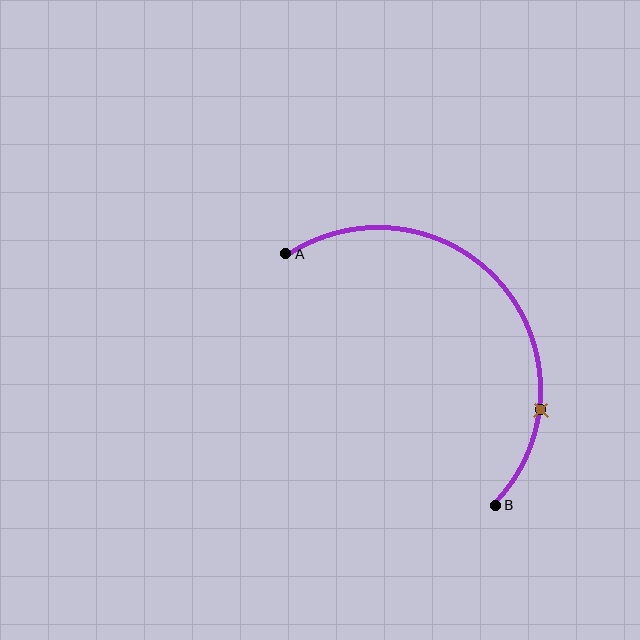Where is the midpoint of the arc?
The arc midpoint is the point on the curve farthest from the straight line joining A and B. It sits above and to the right of that line.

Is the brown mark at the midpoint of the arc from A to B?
No. The brown mark lies on the arc but is closer to endpoint B. The arc midpoint would be at the point on the curve equidistant along the arc from both A and B.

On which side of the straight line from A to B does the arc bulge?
The arc bulges above and to the right of the straight line connecting A and B.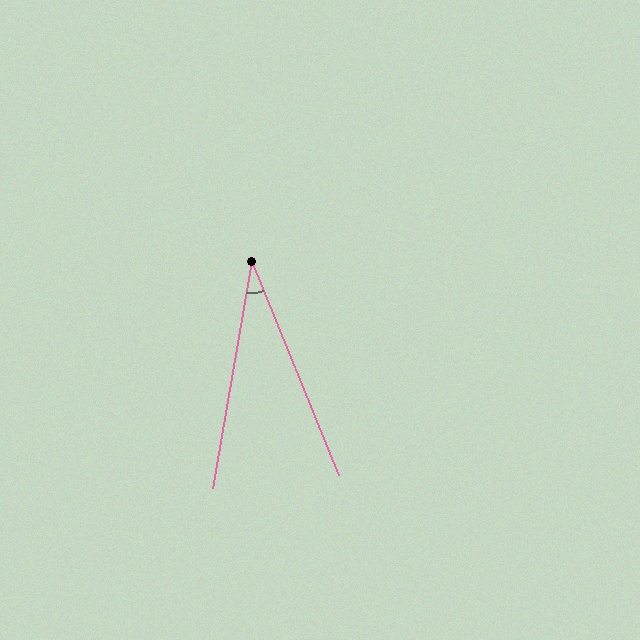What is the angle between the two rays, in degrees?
Approximately 32 degrees.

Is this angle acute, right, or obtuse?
It is acute.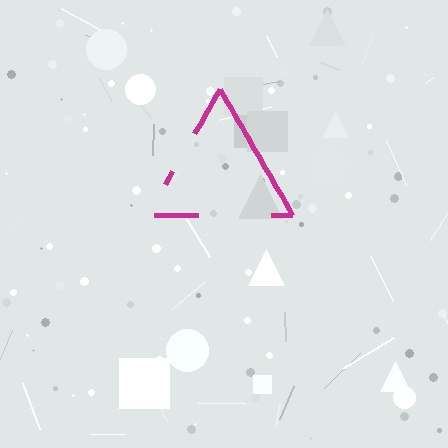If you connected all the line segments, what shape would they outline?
They would outline a triangle.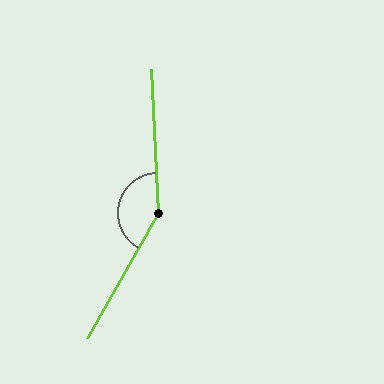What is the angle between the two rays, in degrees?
Approximately 148 degrees.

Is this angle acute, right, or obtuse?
It is obtuse.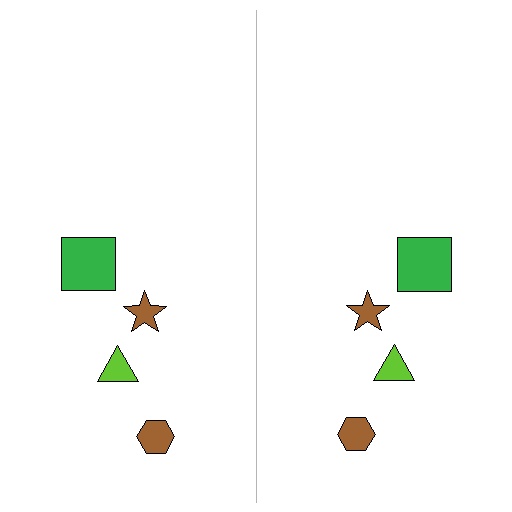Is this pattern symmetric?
Yes, this pattern has bilateral (reflection) symmetry.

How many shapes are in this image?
There are 8 shapes in this image.